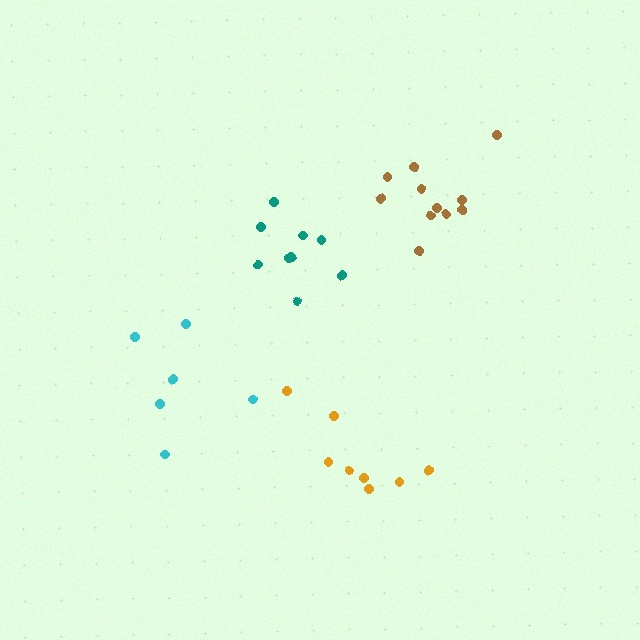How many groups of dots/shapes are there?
There are 4 groups.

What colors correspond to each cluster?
The clusters are colored: orange, brown, teal, cyan.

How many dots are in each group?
Group 1: 8 dots, Group 2: 11 dots, Group 3: 9 dots, Group 4: 6 dots (34 total).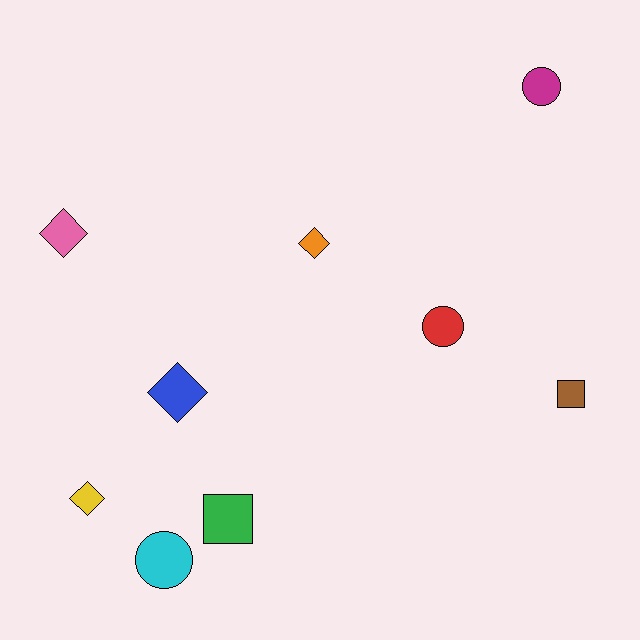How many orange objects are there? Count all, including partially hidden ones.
There is 1 orange object.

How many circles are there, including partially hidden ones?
There are 3 circles.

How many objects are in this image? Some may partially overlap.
There are 9 objects.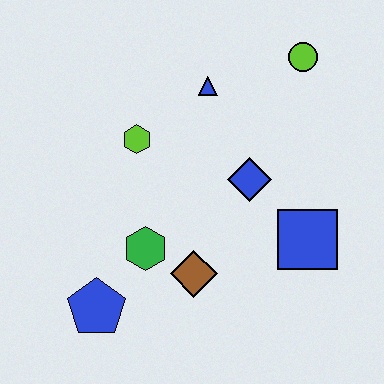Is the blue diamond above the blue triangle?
No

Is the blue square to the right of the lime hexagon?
Yes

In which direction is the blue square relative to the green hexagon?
The blue square is to the right of the green hexagon.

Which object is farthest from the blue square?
The blue pentagon is farthest from the blue square.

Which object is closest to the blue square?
The blue diamond is closest to the blue square.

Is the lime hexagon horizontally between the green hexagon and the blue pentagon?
Yes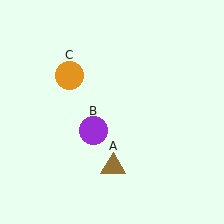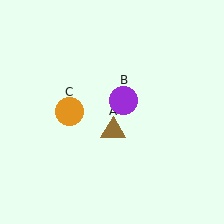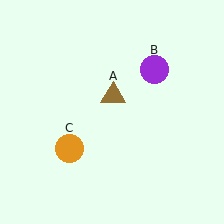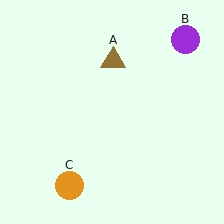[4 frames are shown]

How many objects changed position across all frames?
3 objects changed position: brown triangle (object A), purple circle (object B), orange circle (object C).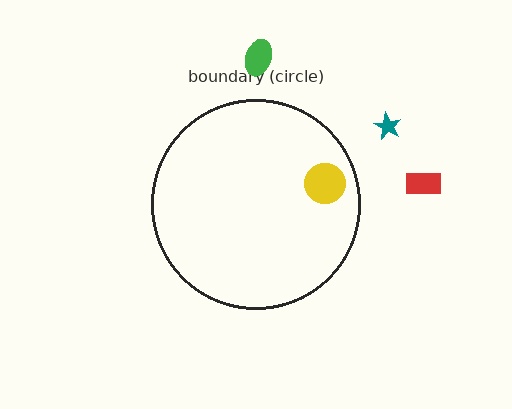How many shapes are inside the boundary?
1 inside, 3 outside.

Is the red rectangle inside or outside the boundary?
Outside.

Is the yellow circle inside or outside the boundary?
Inside.